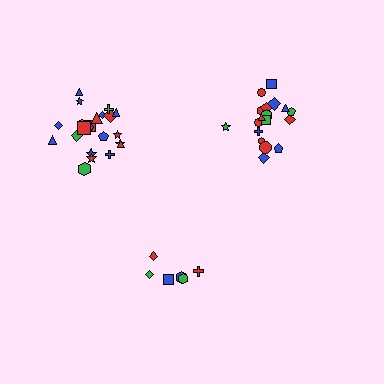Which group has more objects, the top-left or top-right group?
The top-left group.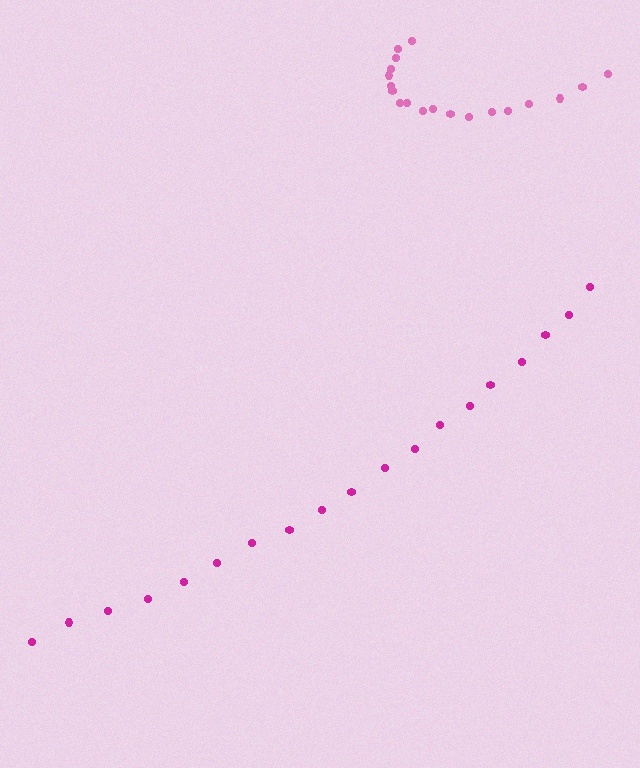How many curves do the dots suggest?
There are 2 distinct paths.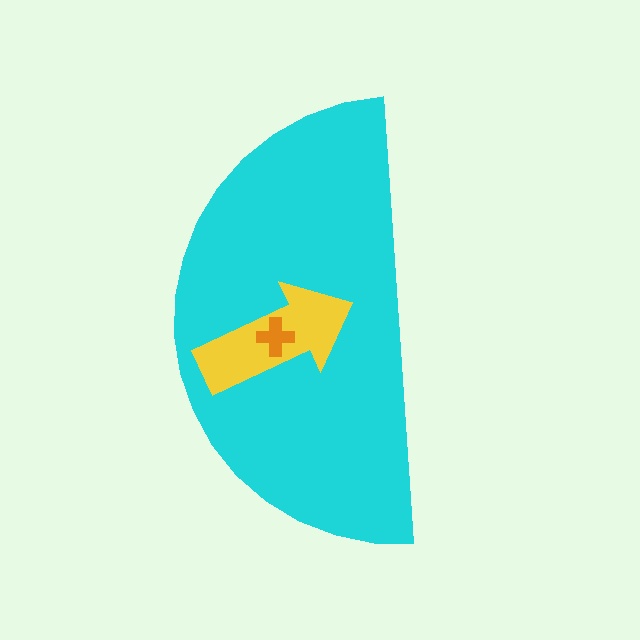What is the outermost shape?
The cyan semicircle.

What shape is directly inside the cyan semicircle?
The yellow arrow.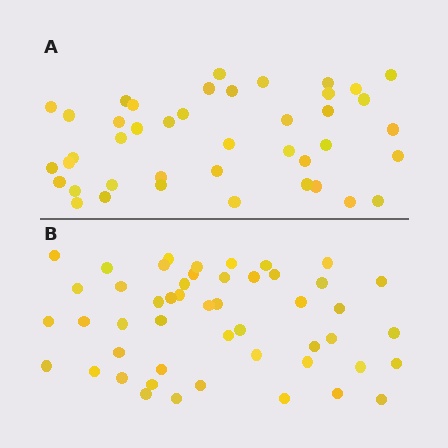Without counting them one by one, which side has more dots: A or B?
Region B (the bottom region) has more dots.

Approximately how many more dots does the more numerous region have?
Region B has roughly 8 or so more dots than region A.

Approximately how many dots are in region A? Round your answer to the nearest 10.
About 40 dots. (The exact count is 42, which rounds to 40.)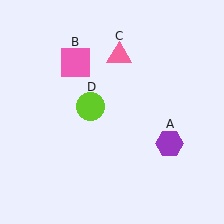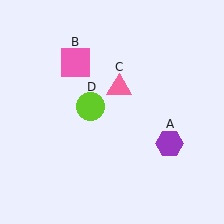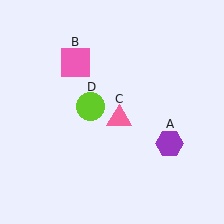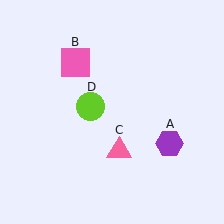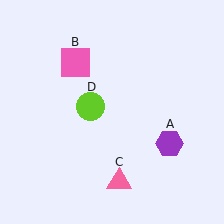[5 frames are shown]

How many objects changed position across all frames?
1 object changed position: pink triangle (object C).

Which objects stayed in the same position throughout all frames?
Purple hexagon (object A) and pink square (object B) and lime circle (object D) remained stationary.